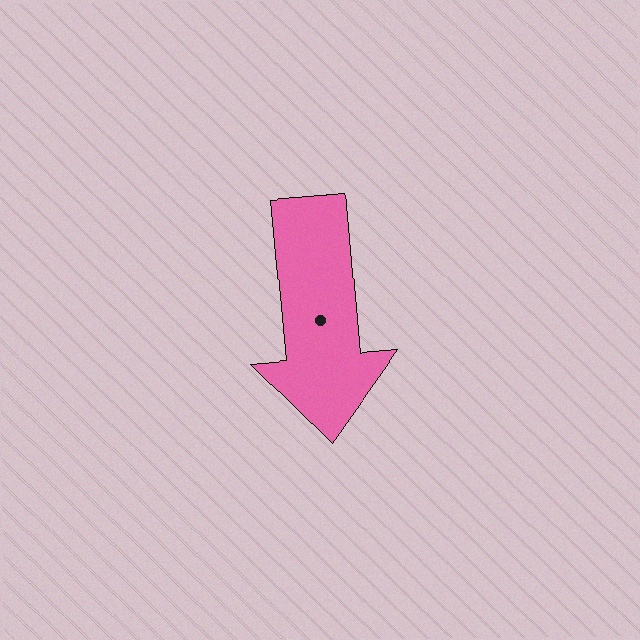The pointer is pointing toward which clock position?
Roughly 6 o'clock.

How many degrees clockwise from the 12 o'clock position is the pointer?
Approximately 175 degrees.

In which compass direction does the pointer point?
South.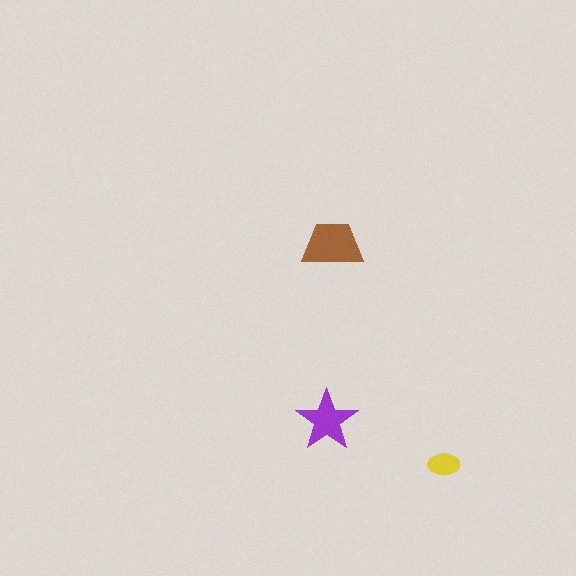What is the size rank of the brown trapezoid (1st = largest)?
1st.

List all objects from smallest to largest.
The yellow ellipse, the purple star, the brown trapezoid.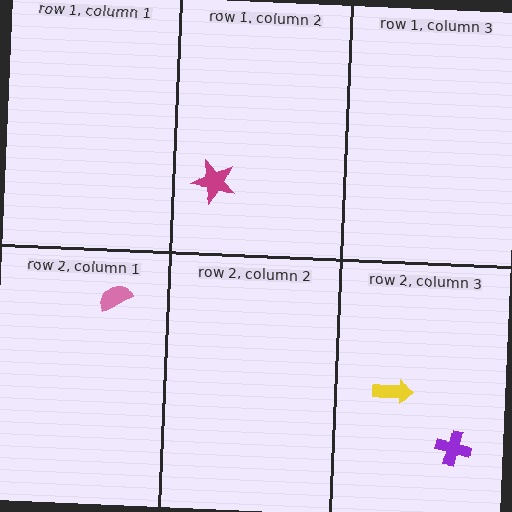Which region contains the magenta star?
The row 1, column 2 region.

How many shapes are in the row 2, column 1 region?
1.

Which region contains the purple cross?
The row 2, column 3 region.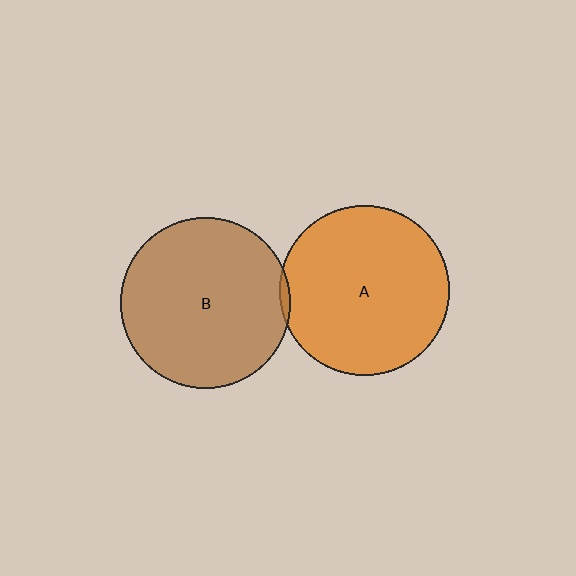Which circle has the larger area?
Circle B (brown).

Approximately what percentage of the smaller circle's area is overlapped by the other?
Approximately 5%.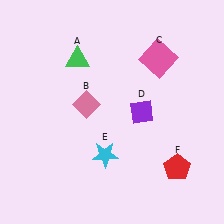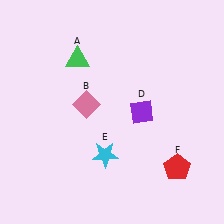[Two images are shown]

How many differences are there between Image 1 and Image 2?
There is 1 difference between the two images.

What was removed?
The pink square (C) was removed in Image 2.